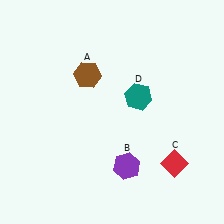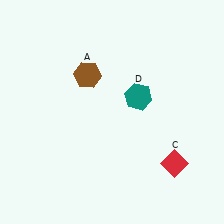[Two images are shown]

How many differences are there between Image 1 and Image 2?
There is 1 difference between the two images.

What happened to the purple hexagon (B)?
The purple hexagon (B) was removed in Image 2. It was in the bottom-right area of Image 1.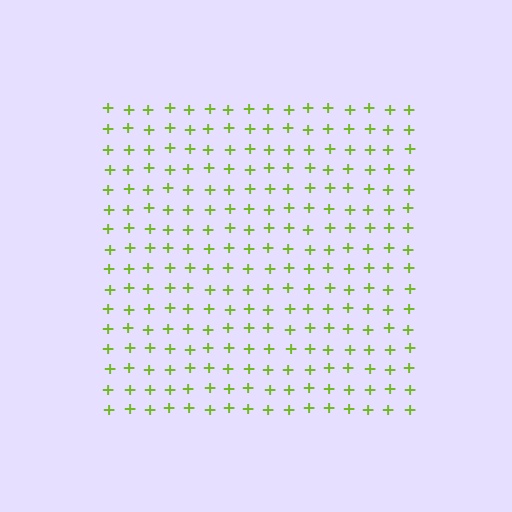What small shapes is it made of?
It is made of small plus signs.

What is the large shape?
The large shape is a square.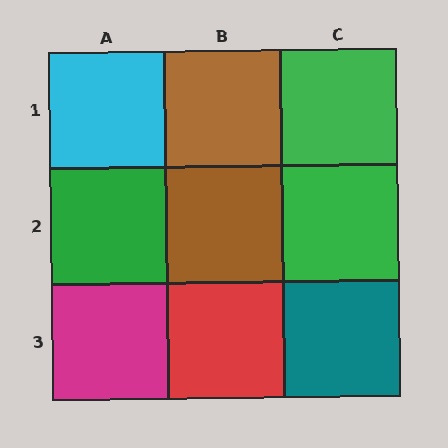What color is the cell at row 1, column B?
Brown.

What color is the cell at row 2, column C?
Green.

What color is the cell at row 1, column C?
Green.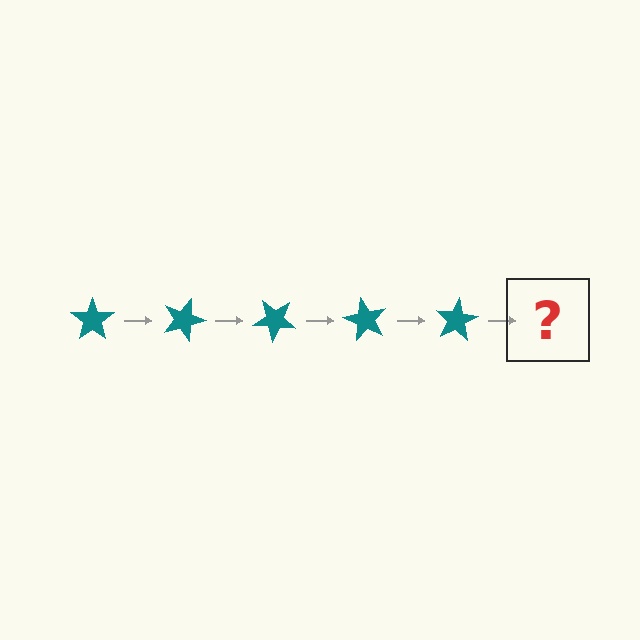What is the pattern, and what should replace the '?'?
The pattern is that the star rotates 20 degrees each step. The '?' should be a teal star rotated 100 degrees.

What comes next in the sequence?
The next element should be a teal star rotated 100 degrees.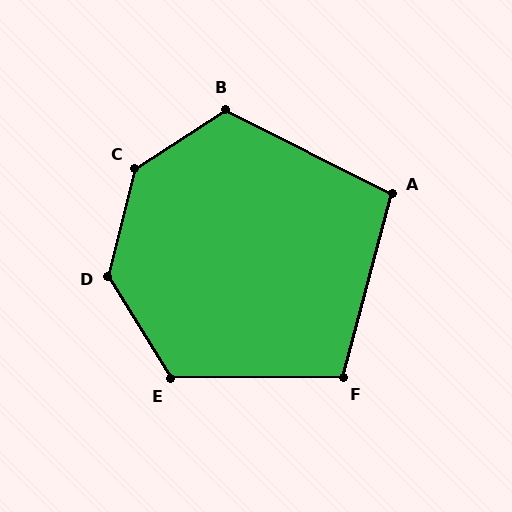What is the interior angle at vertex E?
Approximately 121 degrees (obtuse).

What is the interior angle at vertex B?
Approximately 120 degrees (obtuse).